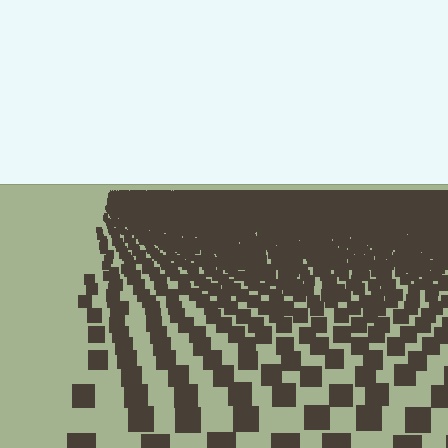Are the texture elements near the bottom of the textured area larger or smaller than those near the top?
Larger. Near the bottom, elements are closer to the viewer and appear at a bigger on-screen size.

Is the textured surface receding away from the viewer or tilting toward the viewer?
The surface is receding away from the viewer. Texture elements get smaller and denser toward the top.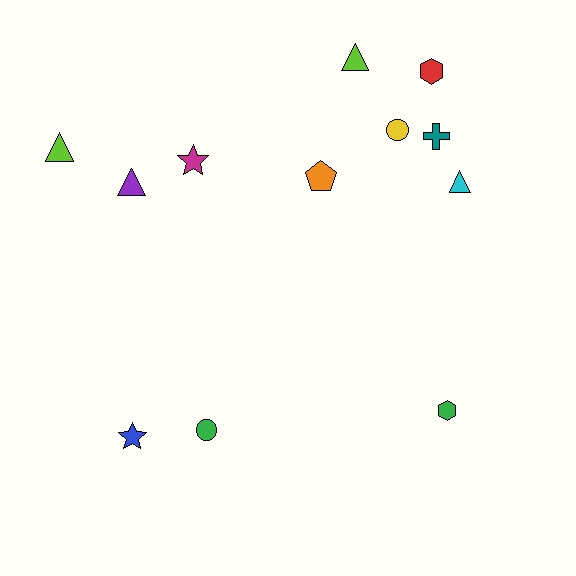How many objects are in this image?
There are 12 objects.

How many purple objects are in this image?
There is 1 purple object.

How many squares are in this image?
There are no squares.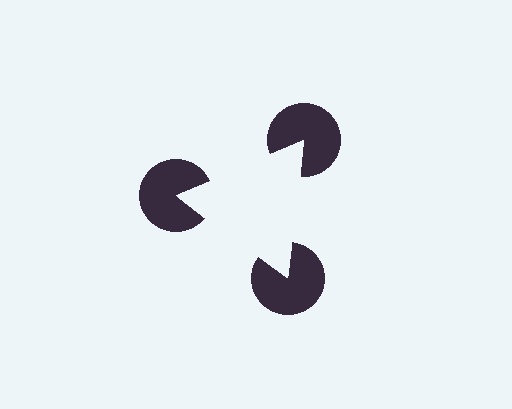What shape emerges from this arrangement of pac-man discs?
An illusory triangle — its edges are inferred from the aligned wedge cuts in the pac-man discs, not physically drawn.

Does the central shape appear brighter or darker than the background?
It typically appears slightly brighter than the background, even though no actual brightness change is drawn.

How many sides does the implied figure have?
3 sides.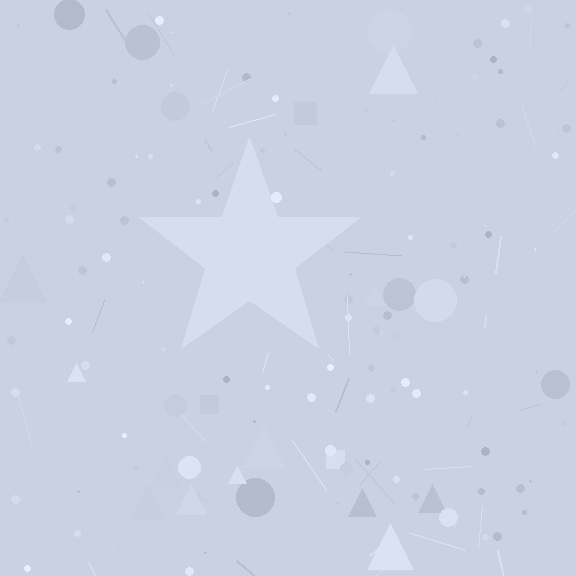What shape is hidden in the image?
A star is hidden in the image.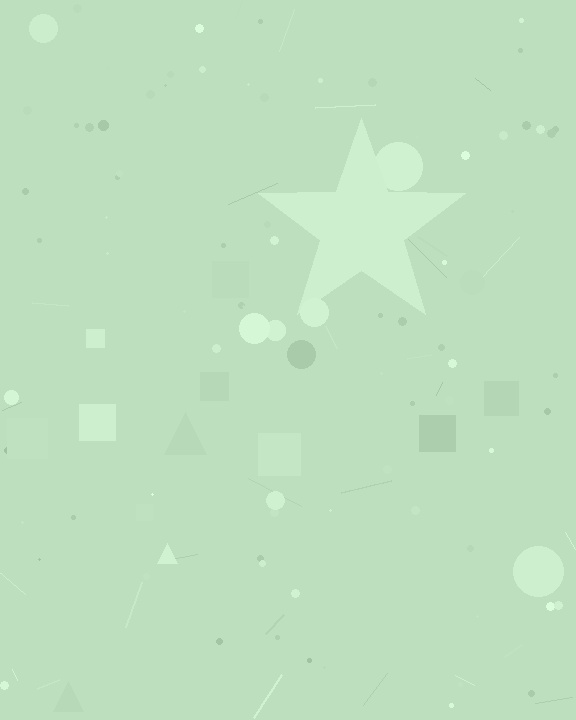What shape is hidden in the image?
A star is hidden in the image.